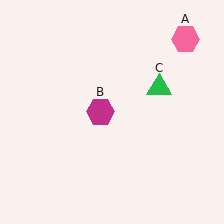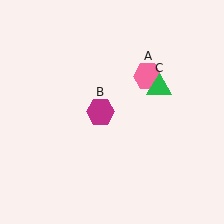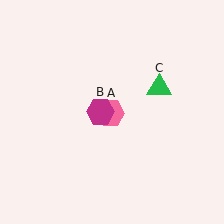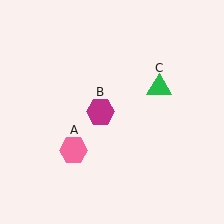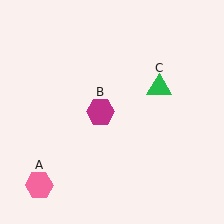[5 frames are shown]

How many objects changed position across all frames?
1 object changed position: pink hexagon (object A).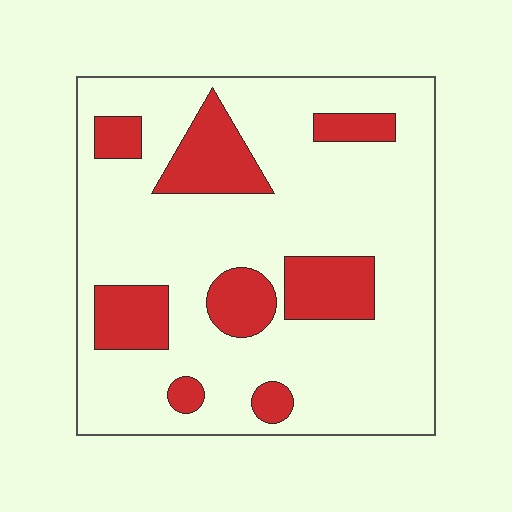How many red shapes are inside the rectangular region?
8.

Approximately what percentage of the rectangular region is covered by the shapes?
Approximately 20%.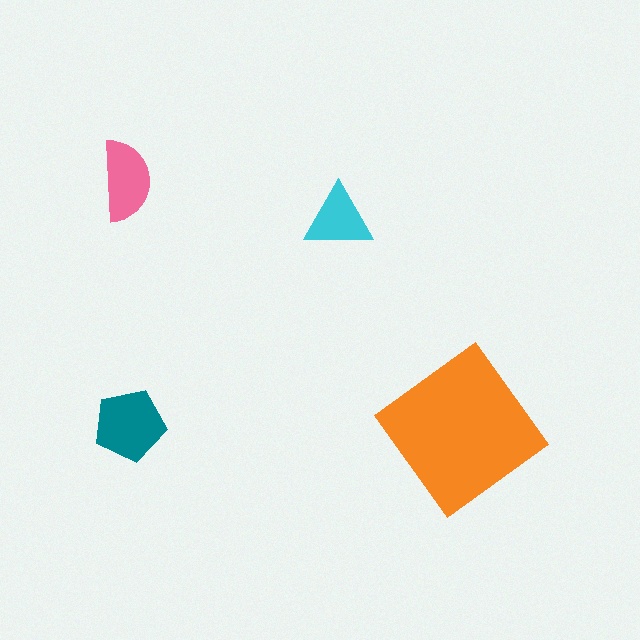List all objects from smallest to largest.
The cyan triangle, the pink semicircle, the teal pentagon, the orange diamond.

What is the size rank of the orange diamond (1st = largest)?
1st.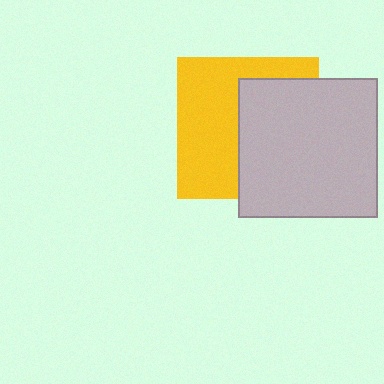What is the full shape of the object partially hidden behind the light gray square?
The partially hidden object is a yellow square.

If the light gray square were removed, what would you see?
You would see the complete yellow square.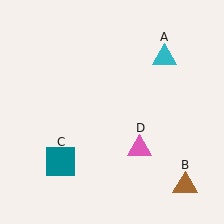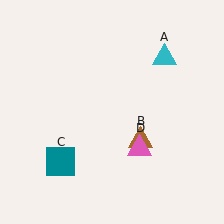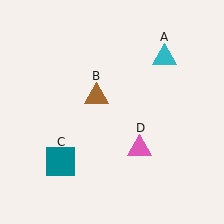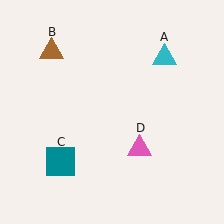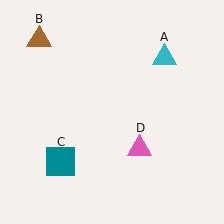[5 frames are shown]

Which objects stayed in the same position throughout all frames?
Cyan triangle (object A) and teal square (object C) and pink triangle (object D) remained stationary.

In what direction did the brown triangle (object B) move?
The brown triangle (object B) moved up and to the left.